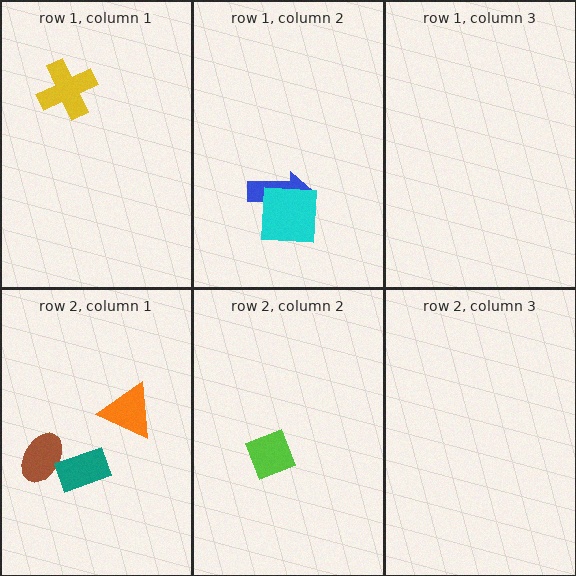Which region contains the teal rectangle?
The row 2, column 1 region.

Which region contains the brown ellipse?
The row 2, column 1 region.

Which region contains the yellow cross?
The row 1, column 1 region.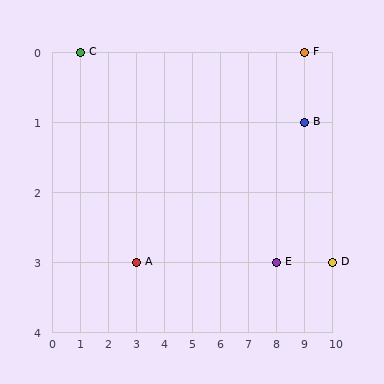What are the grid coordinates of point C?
Point C is at grid coordinates (1, 0).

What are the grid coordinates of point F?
Point F is at grid coordinates (9, 0).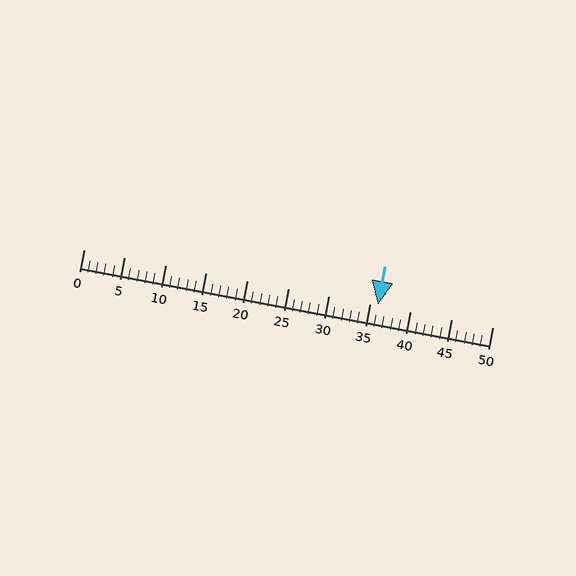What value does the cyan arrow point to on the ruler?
The cyan arrow points to approximately 36.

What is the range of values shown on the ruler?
The ruler shows values from 0 to 50.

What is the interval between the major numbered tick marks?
The major tick marks are spaced 5 units apart.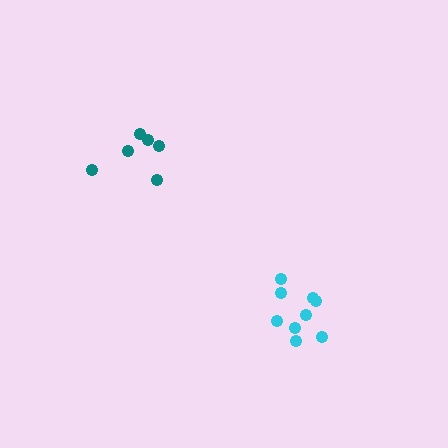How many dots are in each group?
Group 1: 6 dots, Group 2: 9 dots (15 total).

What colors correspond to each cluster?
The clusters are colored: teal, cyan.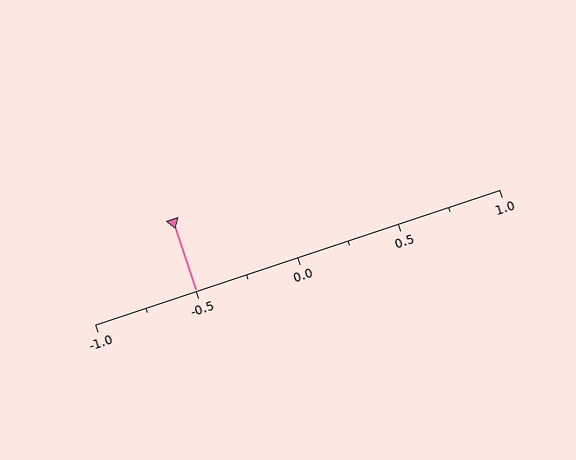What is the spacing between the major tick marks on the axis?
The major ticks are spaced 0.5 apart.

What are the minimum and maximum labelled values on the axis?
The axis runs from -1.0 to 1.0.